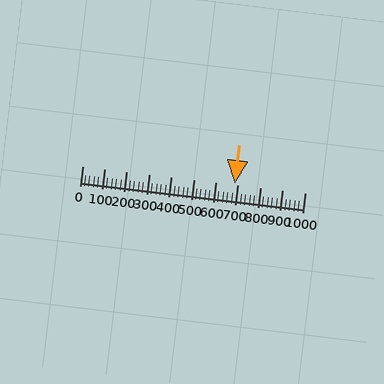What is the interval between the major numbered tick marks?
The major tick marks are spaced 100 units apart.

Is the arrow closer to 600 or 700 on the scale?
The arrow is closer to 700.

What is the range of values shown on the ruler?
The ruler shows values from 0 to 1000.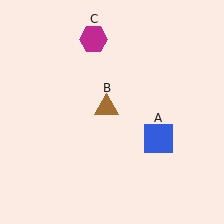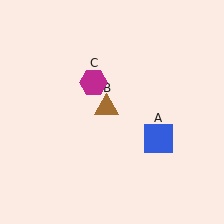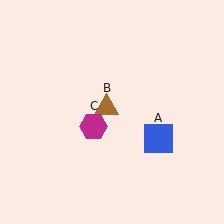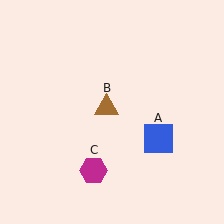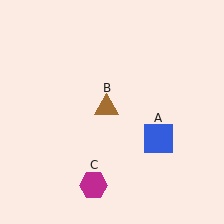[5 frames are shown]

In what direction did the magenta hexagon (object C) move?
The magenta hexagon (object C) moved down.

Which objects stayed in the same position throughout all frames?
Blue square (object A) and brown triangle (object B) remained stationary.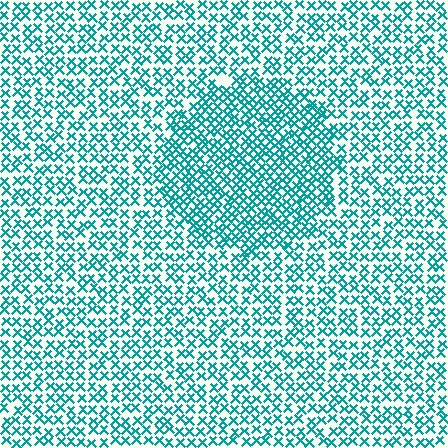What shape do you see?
I see a circle.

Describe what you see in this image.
The image contains small teal elements arranged at two different densities. A circle-shaped region is visible where the elements are more densely packed than the surrounding area.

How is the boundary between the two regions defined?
The boundary is defined by a change in element density (approximately 1.6x ratio). All elements are the same color, size, and shape.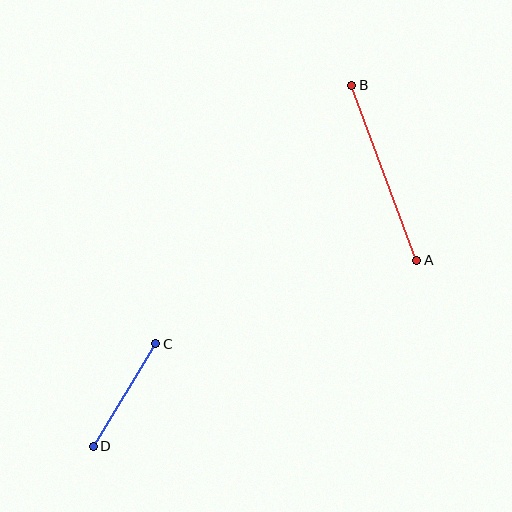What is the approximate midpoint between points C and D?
The midpoint is at approximately (124, 395) pixels.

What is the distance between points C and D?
The distance is approximately 120 pixels.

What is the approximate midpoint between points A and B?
The midpoint is at approximately (384, 173) pixels.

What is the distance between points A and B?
The distance is approximately 187 pixels.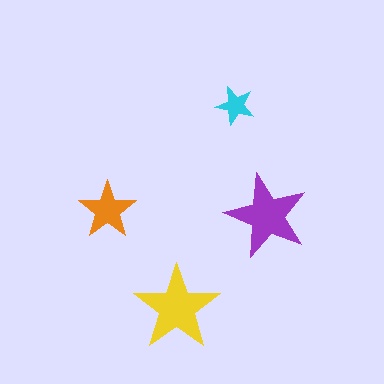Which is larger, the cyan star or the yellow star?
The yellow one.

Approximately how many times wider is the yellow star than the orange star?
About 1.5 times wider.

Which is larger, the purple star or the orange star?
The purple one.